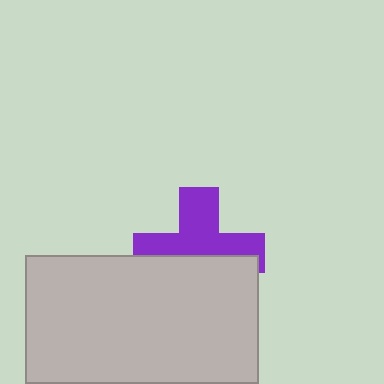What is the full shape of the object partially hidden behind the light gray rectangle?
The partially hidden object is a purple cross.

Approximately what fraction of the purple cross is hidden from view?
Roughly 46% of the purple cross is hidden behind the light gray rectangle.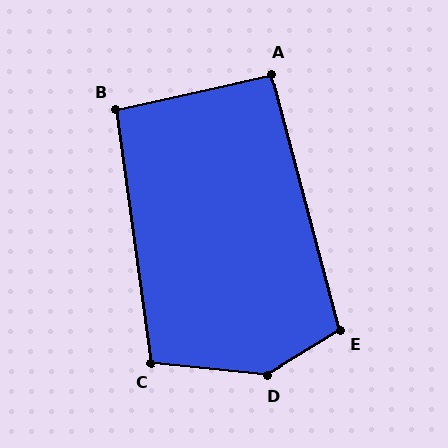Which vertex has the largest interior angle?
D, at approximately 142 degrees.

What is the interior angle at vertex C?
Approximately 104 degrees (obtuse).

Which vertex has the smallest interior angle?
A, at approximately 92 degrees.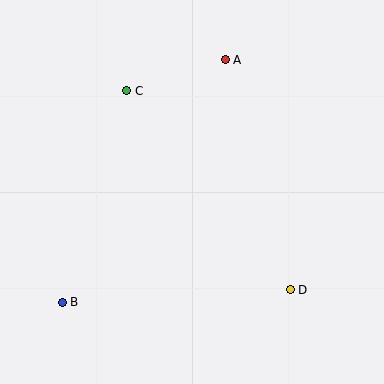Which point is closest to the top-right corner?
Point A is closest to the top-right corner.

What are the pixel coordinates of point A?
Point A is at (225, 60).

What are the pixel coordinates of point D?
Point D is at (290, 290).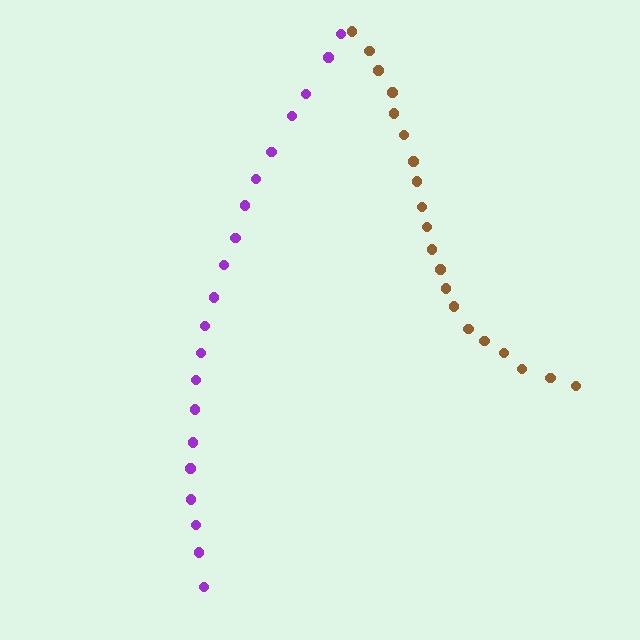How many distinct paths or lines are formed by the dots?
There are 2 distinct paths.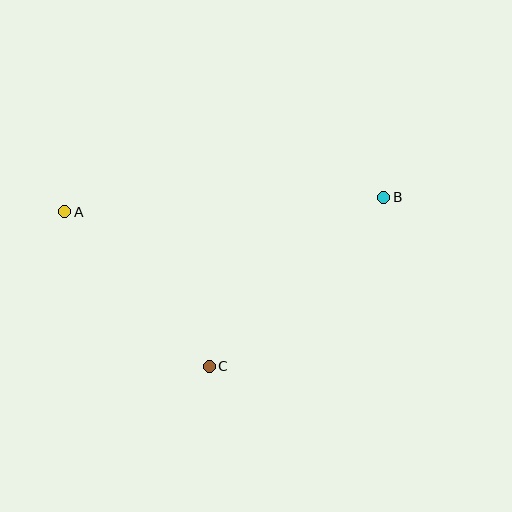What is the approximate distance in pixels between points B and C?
The distance between B and C is approximately 243 pixels.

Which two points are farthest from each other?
Points A and B are farthest from each other.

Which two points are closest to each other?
Points A and C are closest to each other.